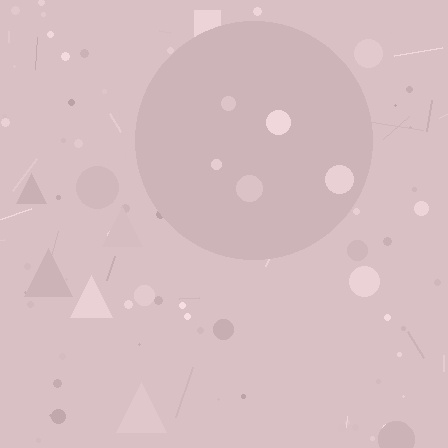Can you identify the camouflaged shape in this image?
The camouflaged shape is a circle.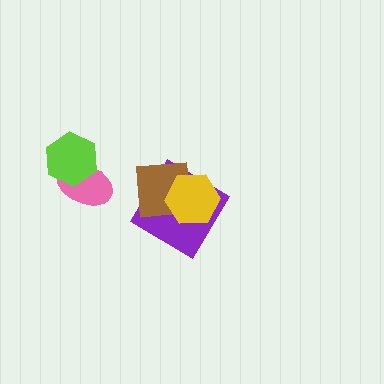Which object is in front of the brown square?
The yellow hexagon is in front of the brown square.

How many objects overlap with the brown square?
2 objects overlap with the brown square.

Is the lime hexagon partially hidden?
No, no other shape covers it.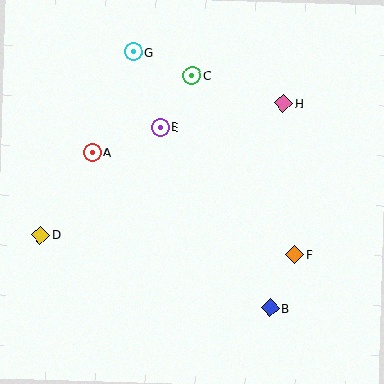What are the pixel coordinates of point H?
Point H is at (283, 104).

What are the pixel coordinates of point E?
Point E is at (160, 127).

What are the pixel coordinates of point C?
Point C is at (192, 76).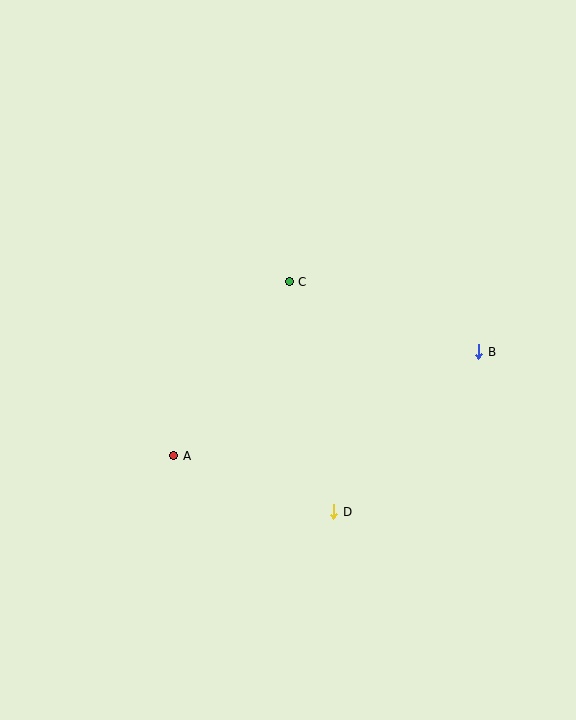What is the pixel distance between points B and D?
The distance between B and D is 216 pixels.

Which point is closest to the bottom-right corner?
Point D is closest to the bottom-right corner.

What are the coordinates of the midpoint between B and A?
The midpoint between B and A is at (326, 404).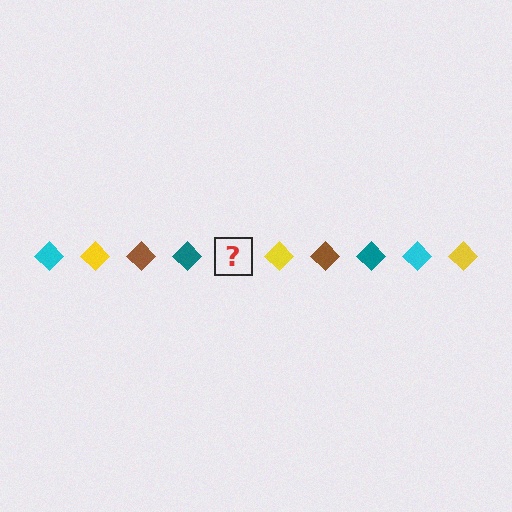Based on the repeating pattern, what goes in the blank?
The blank should be a cyan diamond.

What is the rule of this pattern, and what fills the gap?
The rule is that the pattern cycles through cyan, yellow, brown, teal diamonds. The gap should be filled with a cyan diamond.